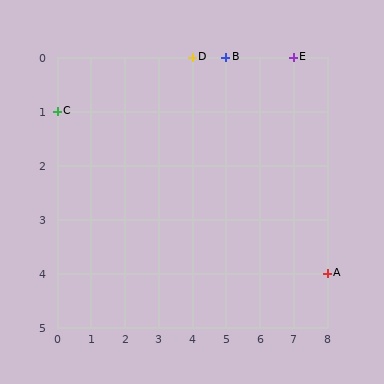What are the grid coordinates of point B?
Point B is at grid coordinates (5, 0).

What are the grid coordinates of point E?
Point E is at grid coordinates (7, 0).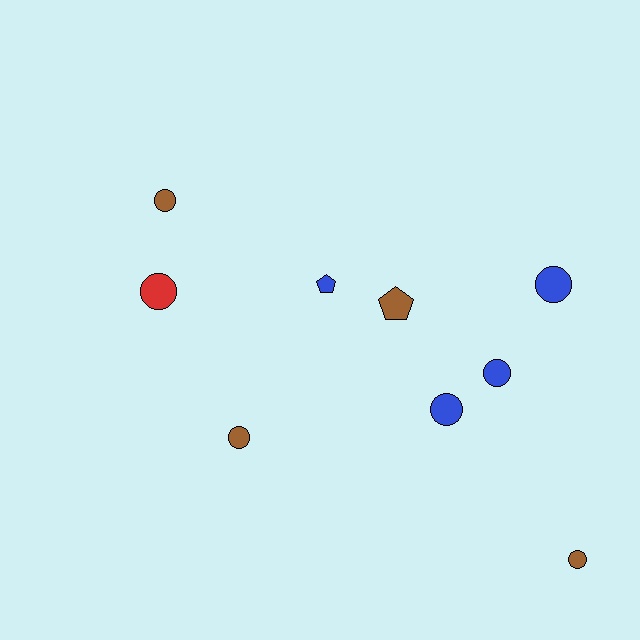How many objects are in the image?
There are 9 objects.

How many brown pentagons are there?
There is 1 brown pentagon.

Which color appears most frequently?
Blue, with 4 objects.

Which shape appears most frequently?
Circle, with 7 objects.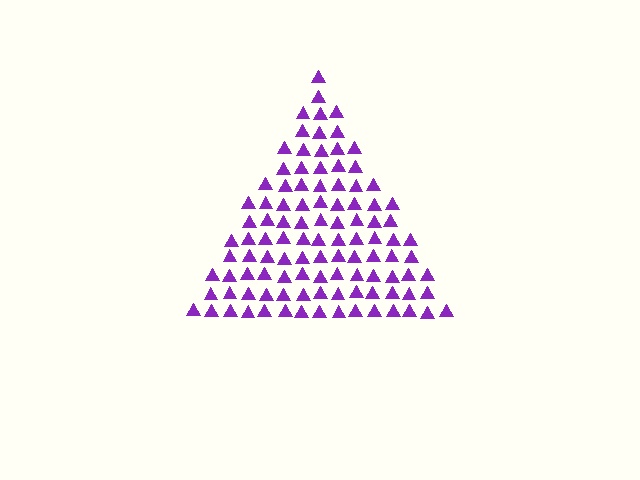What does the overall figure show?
The overall figure shows a triangle.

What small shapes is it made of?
It is made of small triangles.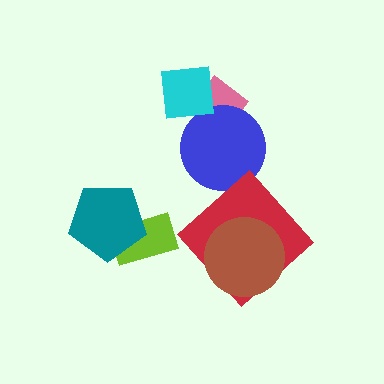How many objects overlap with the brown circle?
1 object overlaps with the brown circle.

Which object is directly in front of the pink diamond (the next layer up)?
The blue circle is directly in front of the pink diamond.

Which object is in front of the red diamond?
The brown circle is in front of the red diamond.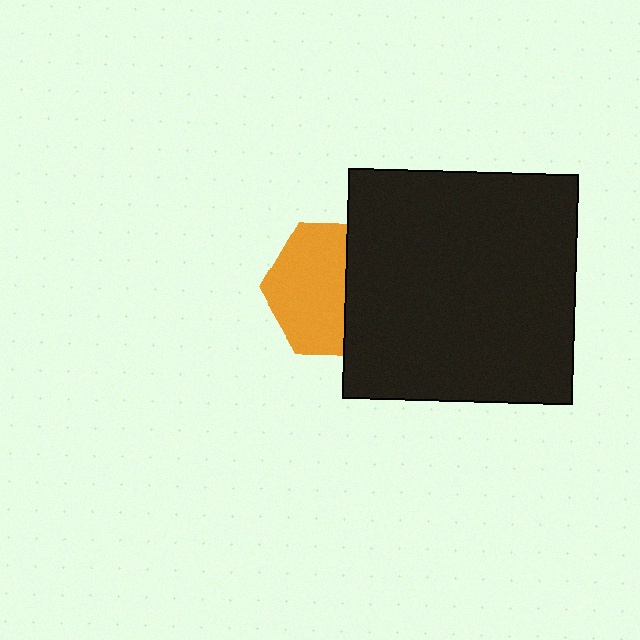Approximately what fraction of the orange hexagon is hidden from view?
Roughly 42% of the orange hexagon is hidden behind the black square.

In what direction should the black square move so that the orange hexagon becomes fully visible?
The black square should move right. That is the shortest direction to clear the overlap and leave the orange hexagon fully visible.